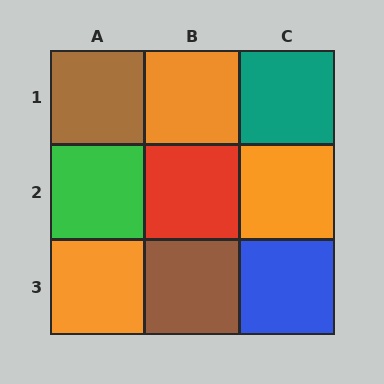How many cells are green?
1 cell is green.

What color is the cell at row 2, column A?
Green.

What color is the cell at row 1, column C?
Teal.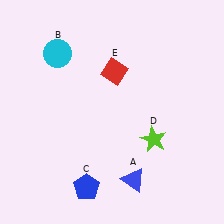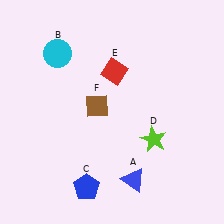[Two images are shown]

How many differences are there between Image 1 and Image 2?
There is 1 difference between the two images.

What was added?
A brown diamond (F) was added in Image 2.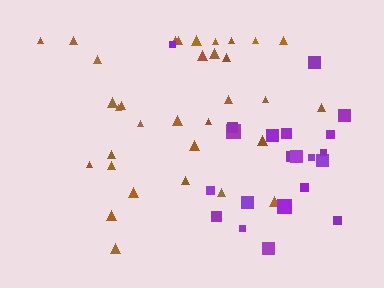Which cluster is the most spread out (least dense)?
Purple.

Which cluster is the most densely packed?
Brown.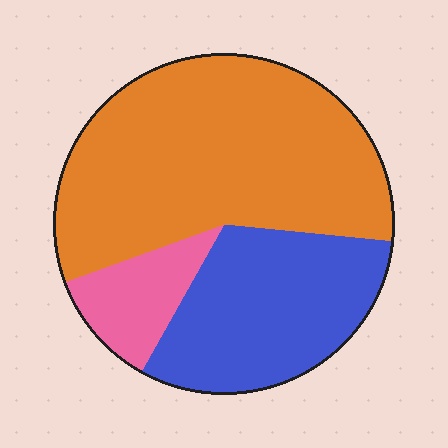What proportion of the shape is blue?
Blue takes up about one third (1/3) of the shape.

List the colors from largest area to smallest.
From largest to smallest: orange, blue, pink.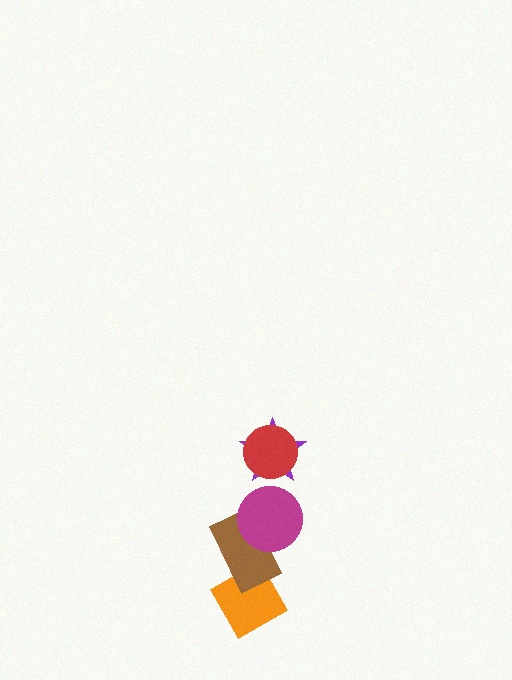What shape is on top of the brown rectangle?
The magenta circle is on top of the brown rectangle.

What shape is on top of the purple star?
The red circle is on top of the purple star.